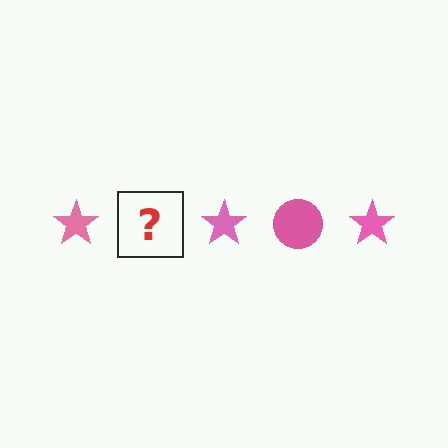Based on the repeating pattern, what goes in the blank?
The blank should be a pink circle.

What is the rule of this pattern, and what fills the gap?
The rule is that the pattern cycles through star, circle shapes in pink. The gap should be filled with a pink circle.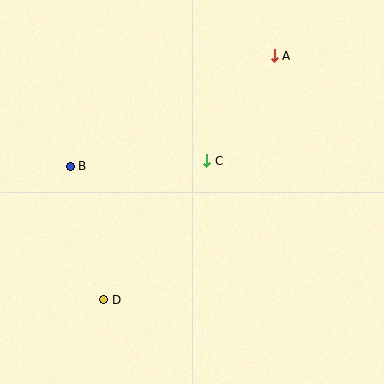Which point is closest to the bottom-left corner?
Point D is closest to the bottom-left corner.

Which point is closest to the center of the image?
Point C at (207, 161) is closest to the center.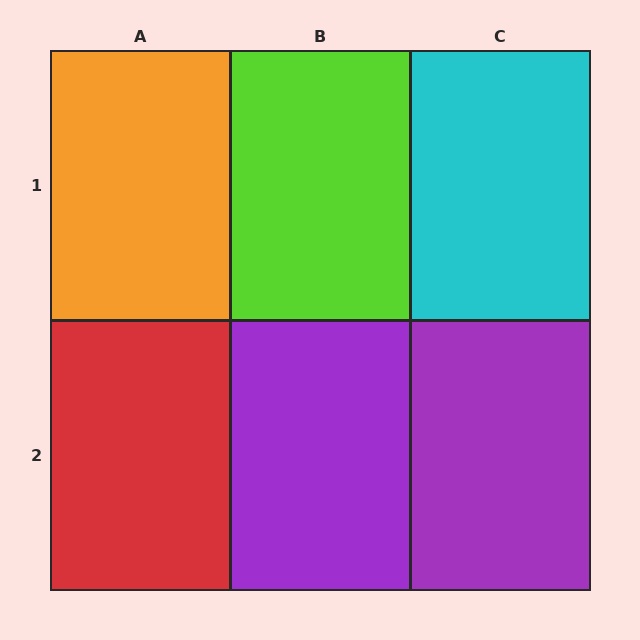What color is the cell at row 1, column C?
Cyan.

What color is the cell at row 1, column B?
Lime.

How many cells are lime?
1 cell is lime.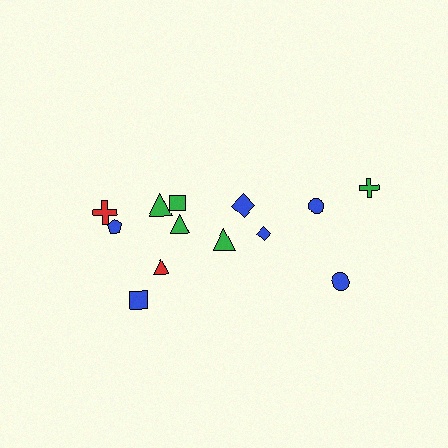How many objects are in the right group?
There are 5 objects.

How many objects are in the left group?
There are 8 objects.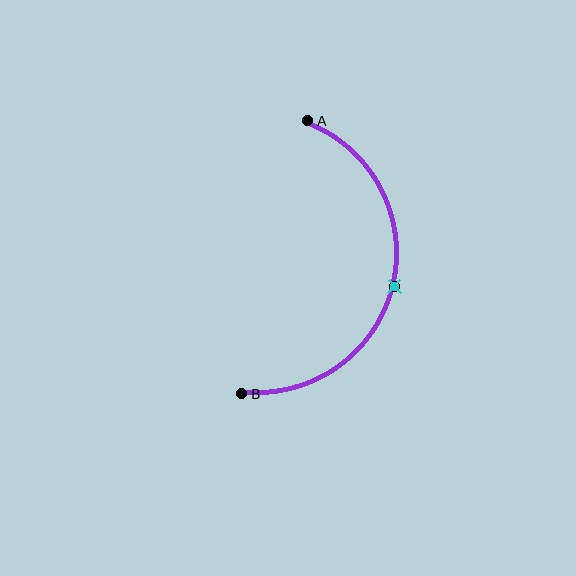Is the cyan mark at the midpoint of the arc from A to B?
Yes. The cyan mark lies on the arc at equal arc-length from both A and B — it is the arc midpoint.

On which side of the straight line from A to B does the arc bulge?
The arc bulges to the right of the straight line connecting A and B.